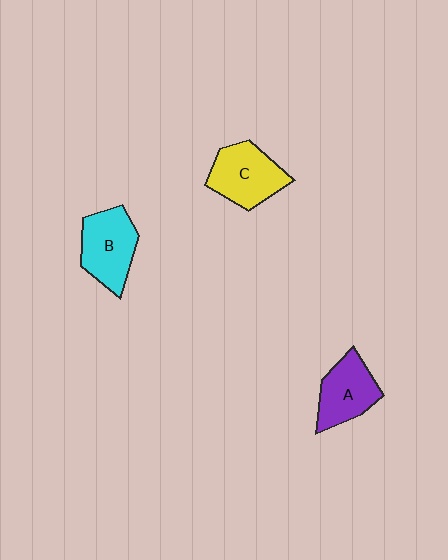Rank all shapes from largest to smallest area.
From largest to smallest: C (yellow), B (cyan), A (purple).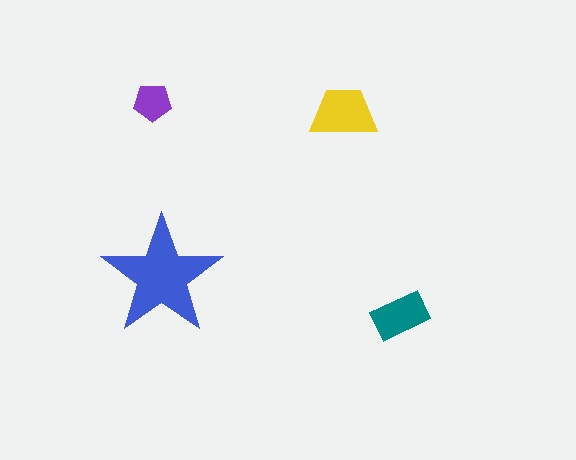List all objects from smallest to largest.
The purple pentagon, the teal rectangle, the yellow trapezoid, the blue star.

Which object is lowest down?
The teal rectangle is bottommost.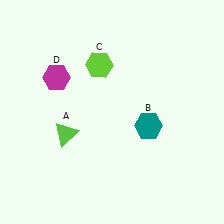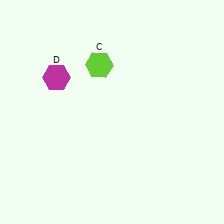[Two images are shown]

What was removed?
The lime triangle (A), the teal hexagon (B) were removed in Image 2.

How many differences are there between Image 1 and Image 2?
There are 2 differences between the two images.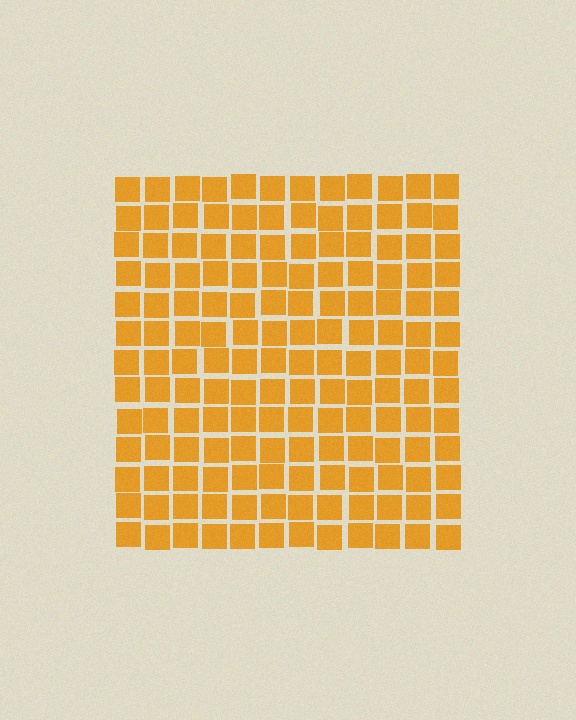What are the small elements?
The small elements are squares.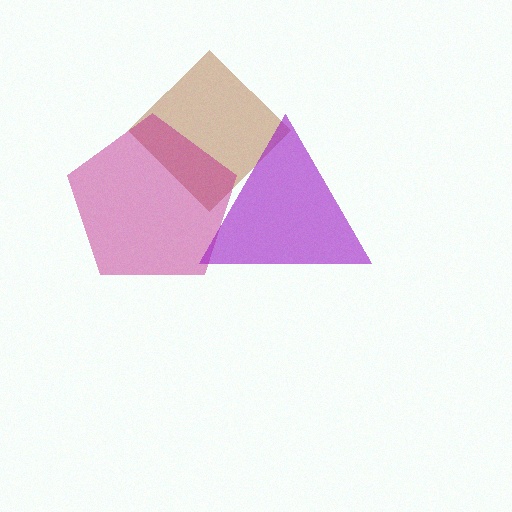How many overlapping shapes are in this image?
There are 3 overlapping shapes in the image.